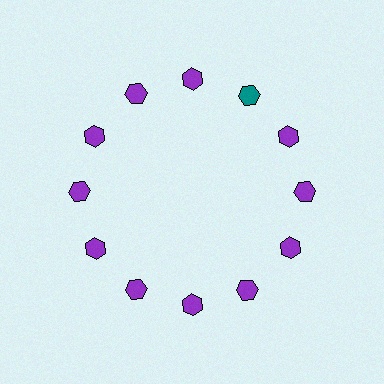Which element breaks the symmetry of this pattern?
The teal hexagon at roughly the 1 o'clock position breaks the symmetry. All other shapes are purple hexagons.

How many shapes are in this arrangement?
There are 12 shapes arranged in a ring pattern.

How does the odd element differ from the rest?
It has a different color: teal instead of purple.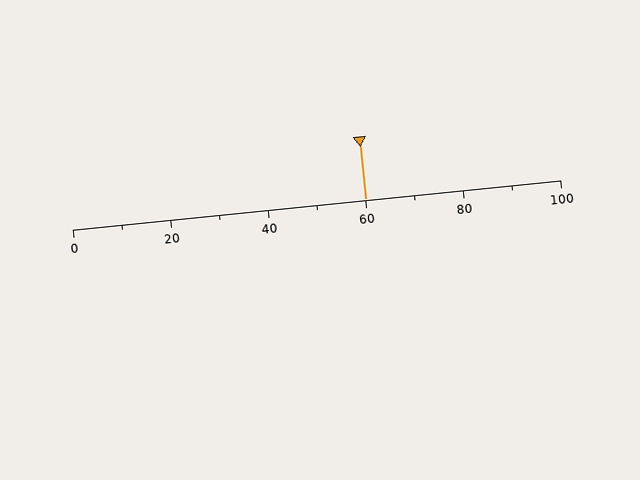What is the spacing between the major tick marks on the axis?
The major ticks are spaced 20 apart.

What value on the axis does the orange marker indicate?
The marker indicates approximately 60.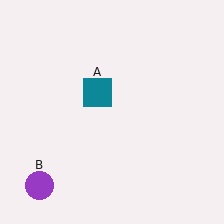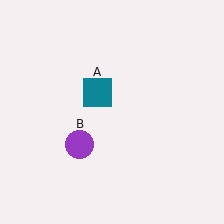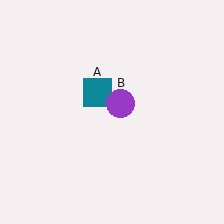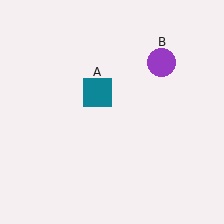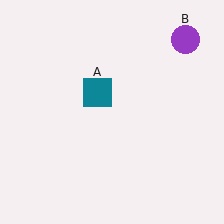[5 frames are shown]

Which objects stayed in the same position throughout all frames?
Teal square (object A) remained stationary.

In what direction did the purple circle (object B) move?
The purple circle (object B) moved up and to the right.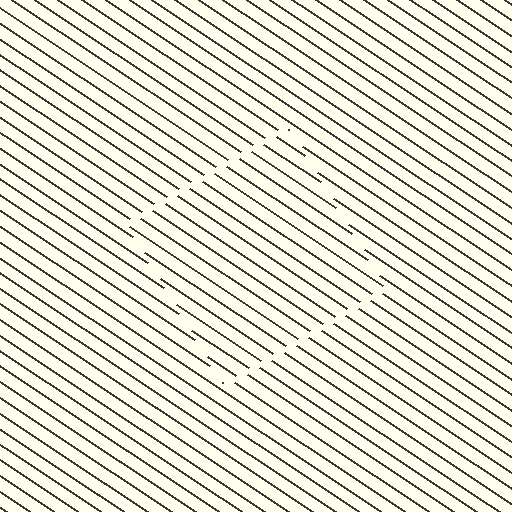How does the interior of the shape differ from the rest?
The interior of the shape contains the same grating, shifted by half a period — the contour is defined by the phase discontinuity where line-ends from the inner and outer gratings abut.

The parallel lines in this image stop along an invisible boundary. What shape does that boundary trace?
An illusory square. The interior of the shape contains the same grating, shifted by half a period — the contour is defined by the phase discontinuity where line-ends from the inner and outer gratings abut.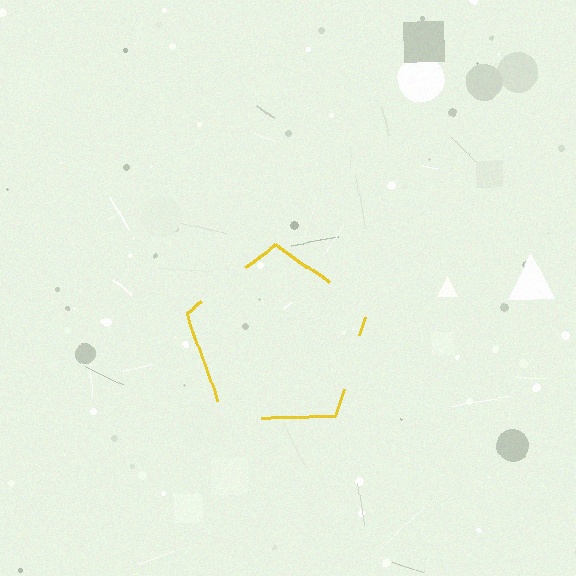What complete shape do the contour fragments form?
The contour fragments form a pentagon.